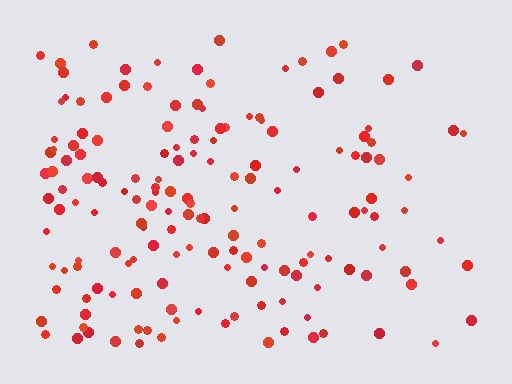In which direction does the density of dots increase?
From right to left, with the left side densest.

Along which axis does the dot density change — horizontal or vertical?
Horizontal.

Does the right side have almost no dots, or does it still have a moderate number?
Still a moderate number, just noticeably fewer than the left.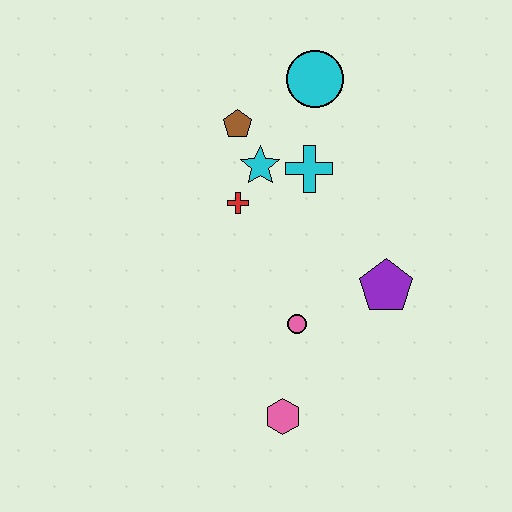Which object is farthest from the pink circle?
The cyan circle is farthest from the pink circle.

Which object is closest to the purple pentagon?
The pink circle is closest to the purple pentagon.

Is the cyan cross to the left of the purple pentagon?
Yes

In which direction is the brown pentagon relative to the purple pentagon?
The brown pentagon is above the purple pentagon.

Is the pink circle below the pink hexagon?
No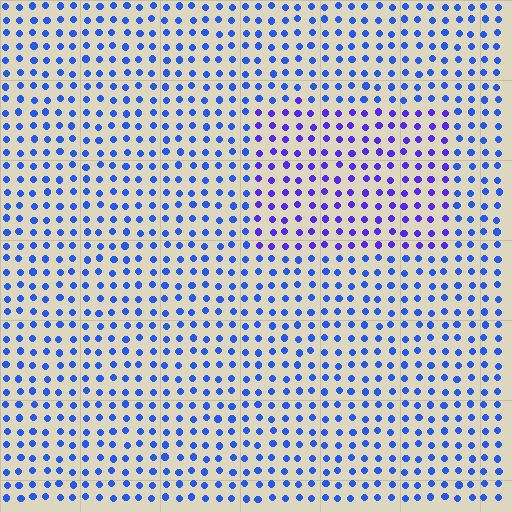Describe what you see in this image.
The image is filled with small blue elements in a uniform arrangement. A rectangle-shaped region is visible where the elements are tinted to a slightly different hue, forming a subtle color boundary.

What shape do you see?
I see a rectangle.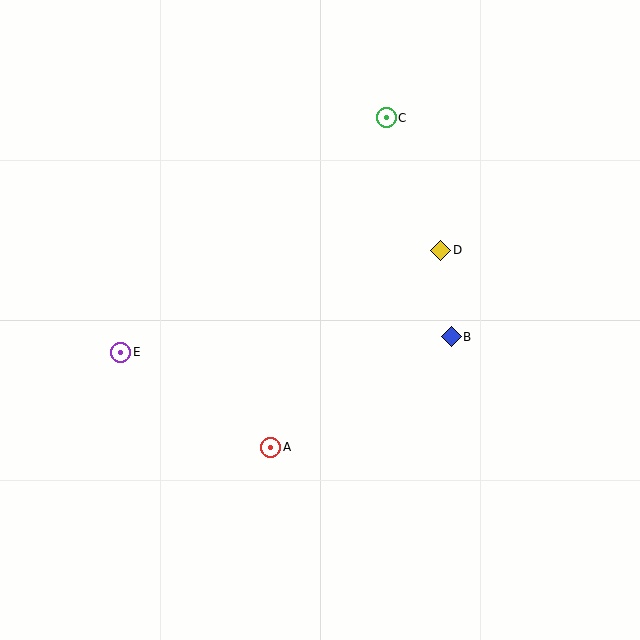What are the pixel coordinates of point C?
Point C is at (386, 118).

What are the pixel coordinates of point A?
Point A is at (271, 447).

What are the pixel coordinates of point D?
Point D is at (441, 250).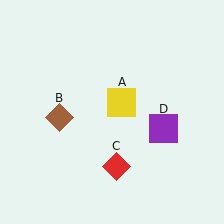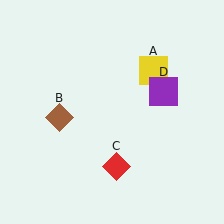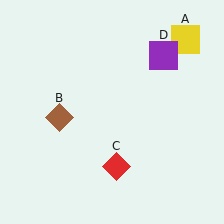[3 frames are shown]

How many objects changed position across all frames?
2 objects changed position: yellow square (object A), purple square (object D).